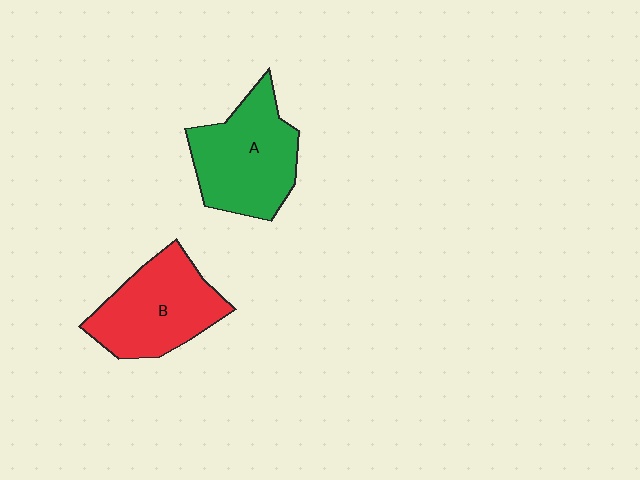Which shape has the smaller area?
Shape B (red).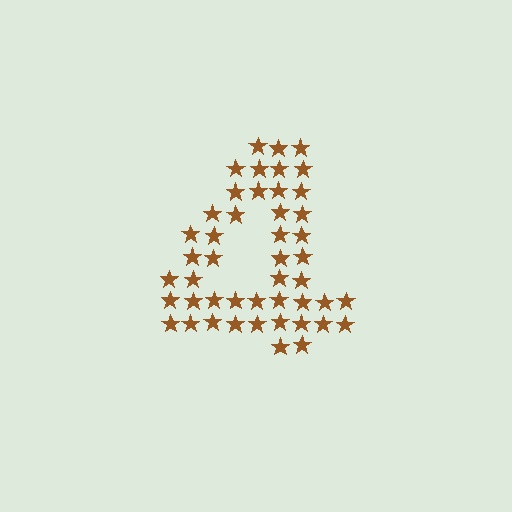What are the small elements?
The small elements are stars.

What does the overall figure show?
The overall figure shows the digit 4.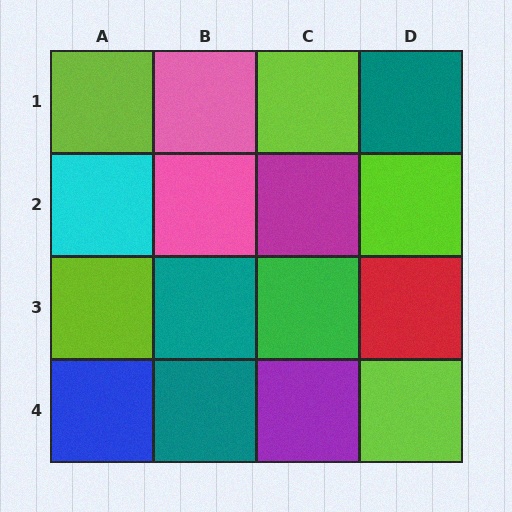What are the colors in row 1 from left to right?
Lime, pink, lime, teal.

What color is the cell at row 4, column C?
Purple.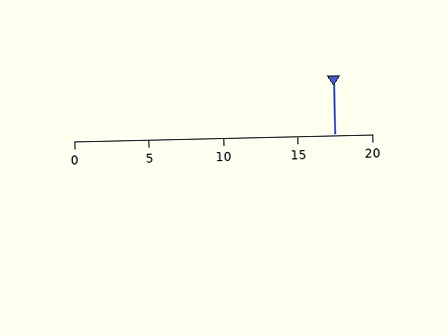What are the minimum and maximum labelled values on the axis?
The axis runs from 0 to 20.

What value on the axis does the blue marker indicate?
The marker indicates approximately 17.5.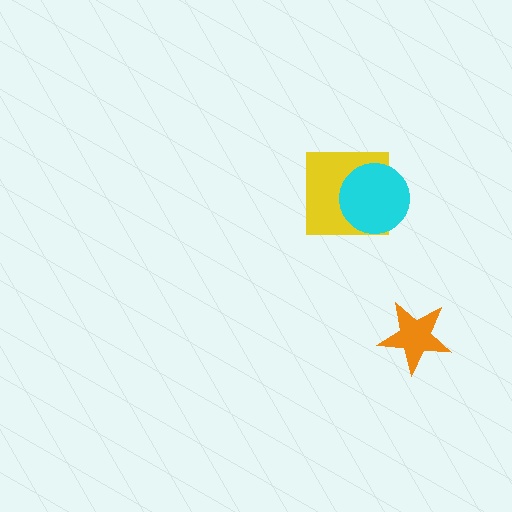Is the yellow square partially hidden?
Yes, it is partially covered by another shape.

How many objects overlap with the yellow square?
1 object overlaps with the yellow square.